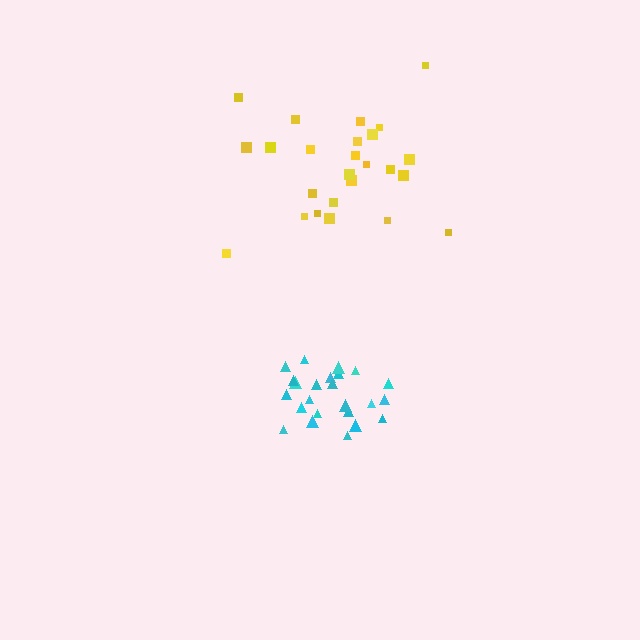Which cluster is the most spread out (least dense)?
Yellow.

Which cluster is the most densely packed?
Cyan.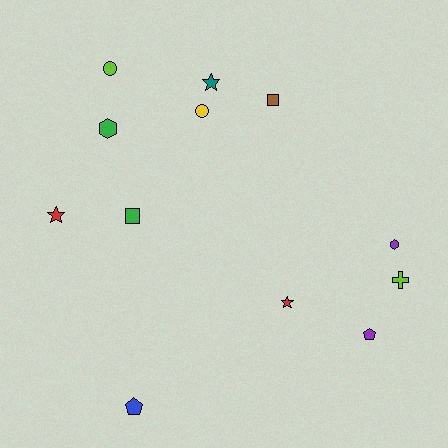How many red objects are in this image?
There are 2 red objects.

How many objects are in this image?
There are 12 objects.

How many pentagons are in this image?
There are 2 pentagons.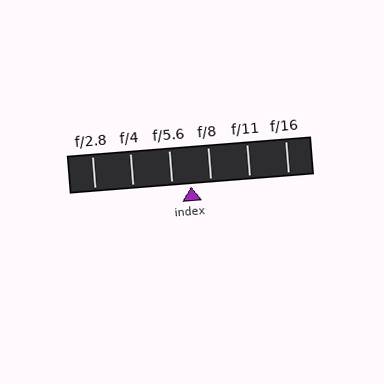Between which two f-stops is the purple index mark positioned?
The index mark is between f/5.6 and f/8.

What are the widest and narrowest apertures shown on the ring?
The widest aperture shown is f/2.8 and the narrowest is f/16.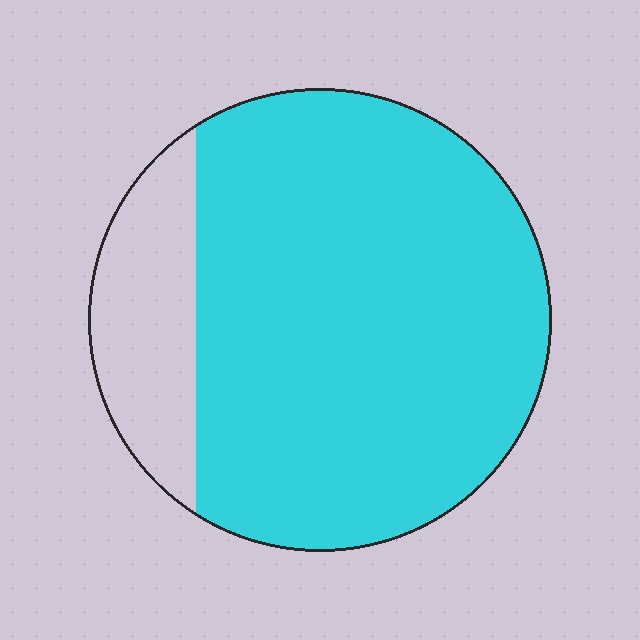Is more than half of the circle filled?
Yes.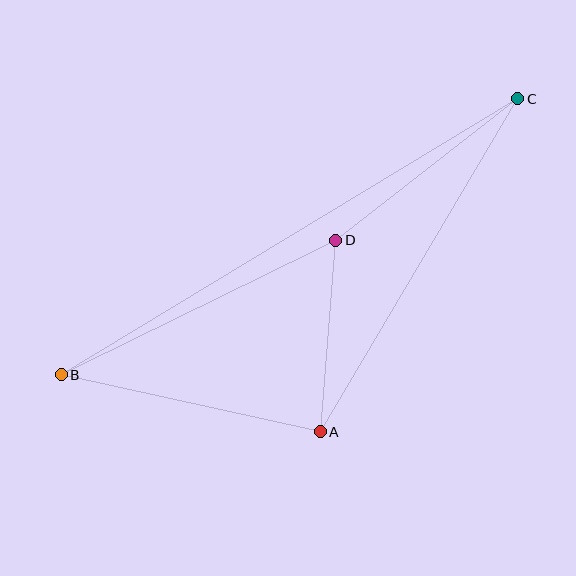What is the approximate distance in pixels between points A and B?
The distance between A and B is approximately 265 pixels.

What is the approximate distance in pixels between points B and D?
The distance between B and D is approximately 305 pixels.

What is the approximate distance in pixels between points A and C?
The distance between A and C is approximately 387 pixels.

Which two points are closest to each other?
Points A and D are closest to each other.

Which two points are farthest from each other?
Points B and C are farthest from each other.